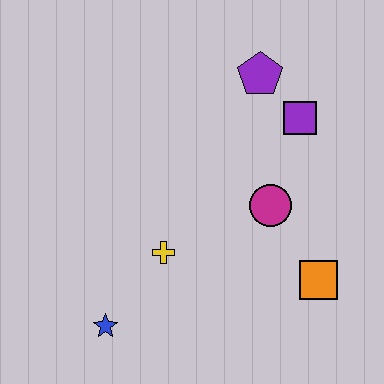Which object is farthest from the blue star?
The purple pentagon is farthest from the blue star.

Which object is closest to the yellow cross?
The blue star is closest to the yellow cross.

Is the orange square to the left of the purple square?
No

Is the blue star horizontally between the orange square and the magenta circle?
No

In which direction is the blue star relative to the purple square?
The blue star is below the purple square.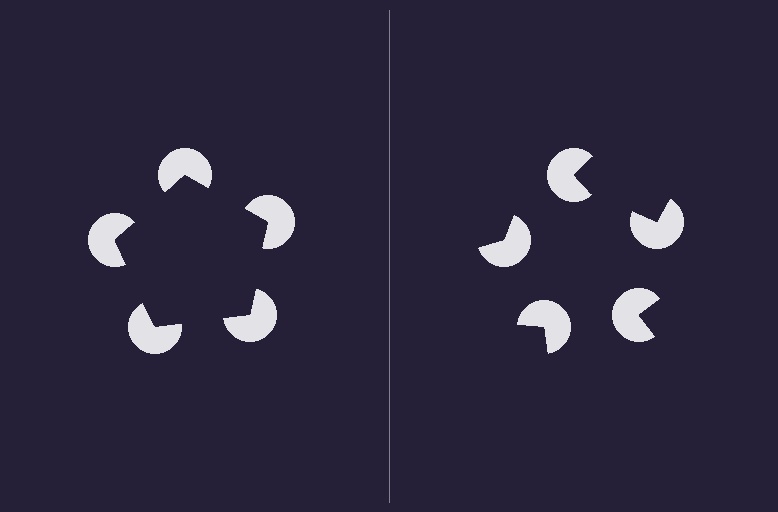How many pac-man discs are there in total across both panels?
10 — 5 on each side.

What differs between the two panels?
The pac-man discs are positioned identically on both sides; only the wedge orientations differ. On the left they align to a pentagon; on the right they are misaligned.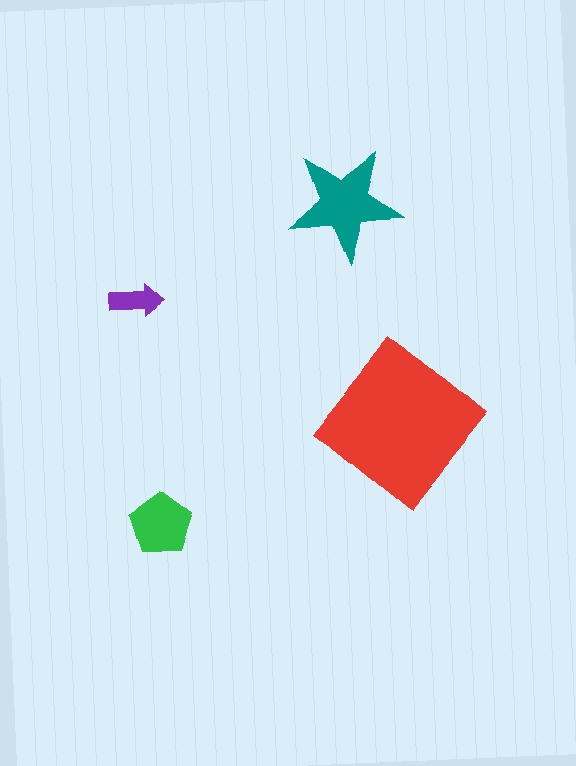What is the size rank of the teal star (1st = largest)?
2nd.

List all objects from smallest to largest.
The purple arrow, the green pentagon, the teal star, the red diamond.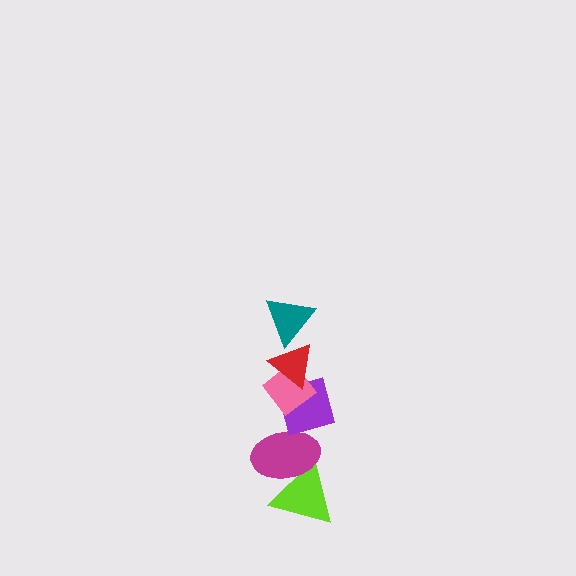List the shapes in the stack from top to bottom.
From top to bottom: the teal triangle, the red triangle, the pink diamond, the purple diamond, the magenta ellipse, the lime triangle.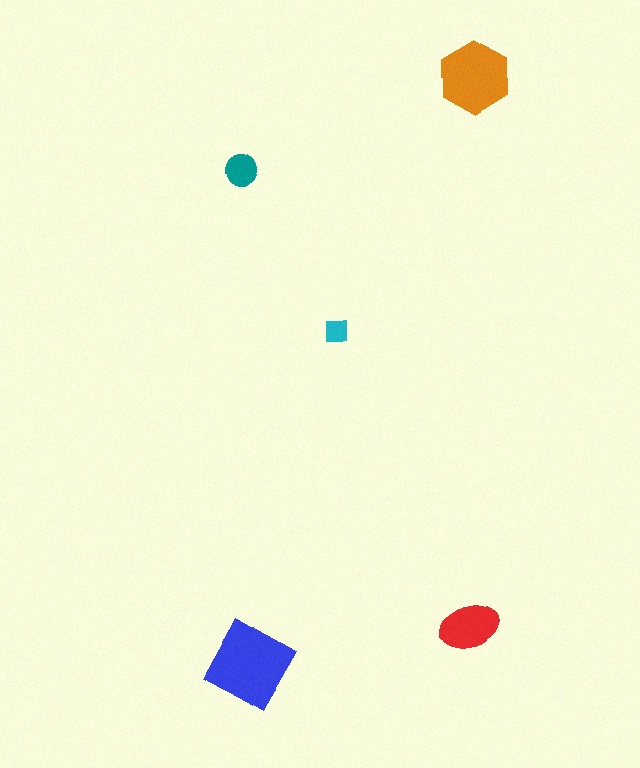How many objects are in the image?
There are 5 objects in the image.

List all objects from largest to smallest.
The blue square, the orange hexagon, the red ellipse, the teal circle, the cyan square.